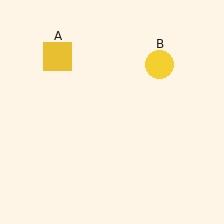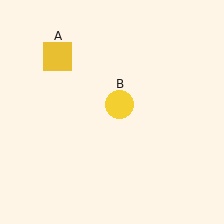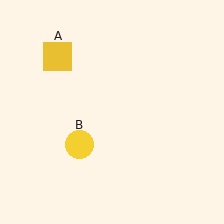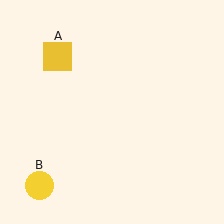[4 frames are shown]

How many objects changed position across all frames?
1 object changed position: yellow circle (object B).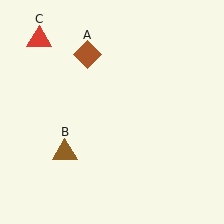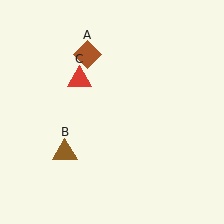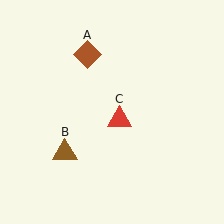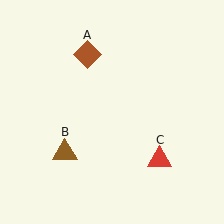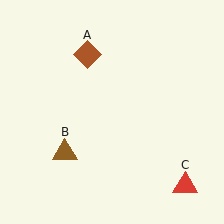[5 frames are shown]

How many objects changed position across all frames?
1 object changed position: red triangle (object C).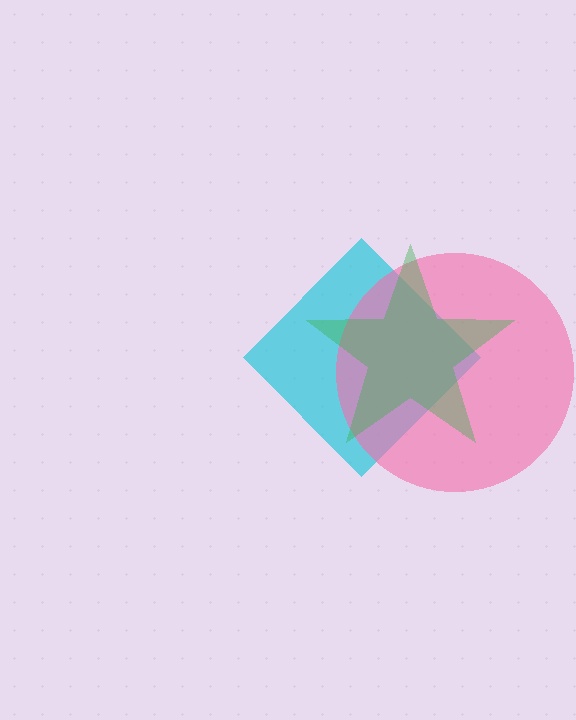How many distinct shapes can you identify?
There are 3 distinct shapes: a cyan diamond, a pink circle, a green star.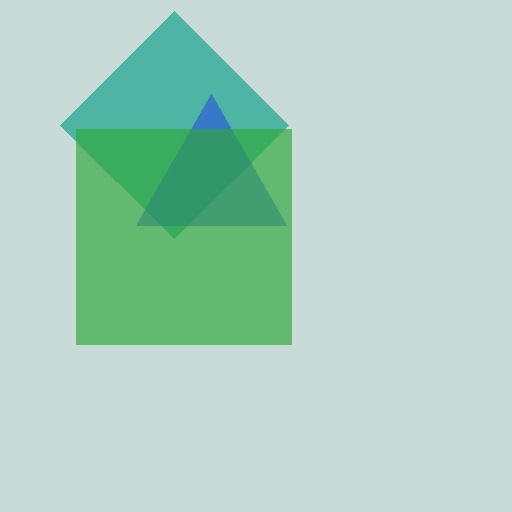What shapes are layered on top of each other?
The layered shapes are: a teal diamond, a blue triangle, a green square.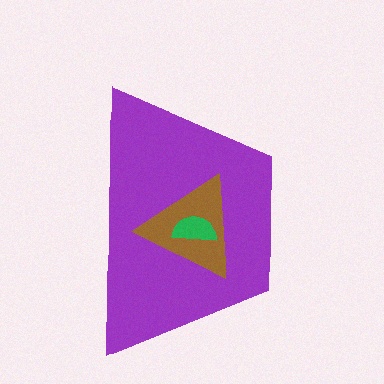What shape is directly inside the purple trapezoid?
The brown triangle.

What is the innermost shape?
The green semicircle.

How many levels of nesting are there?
3.